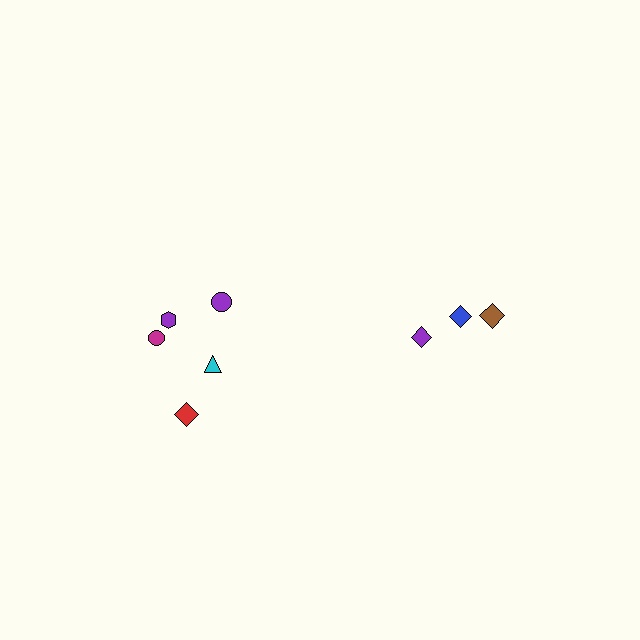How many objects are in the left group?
There are 5 objects.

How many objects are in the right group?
There are 3 objects.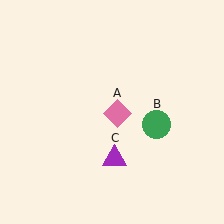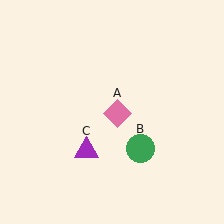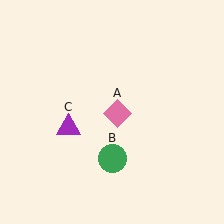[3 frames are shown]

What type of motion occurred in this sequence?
The green circle (object B), purple triangle (object C) rotated clockwise around the center of the scene.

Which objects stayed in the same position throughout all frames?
Pink diamond (object A) remained stationary.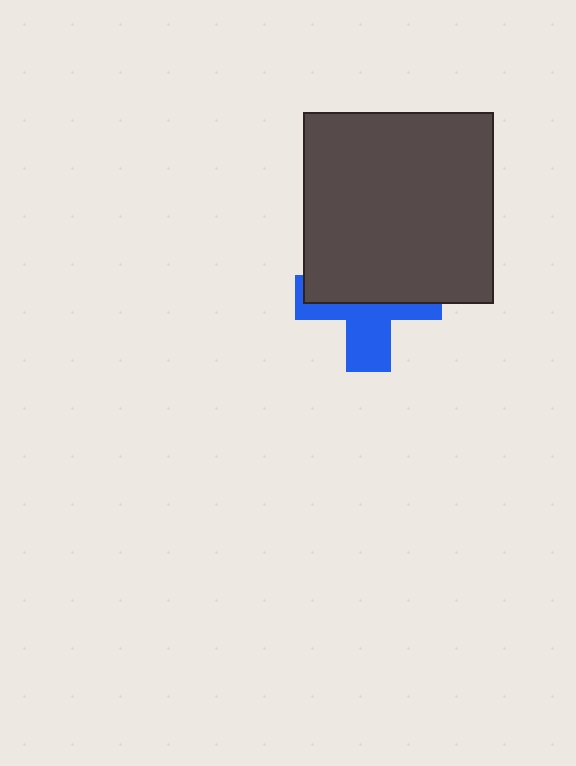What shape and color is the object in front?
The object in front is a dark gray square.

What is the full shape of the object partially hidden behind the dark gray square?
The partially hidden object is a blue cross.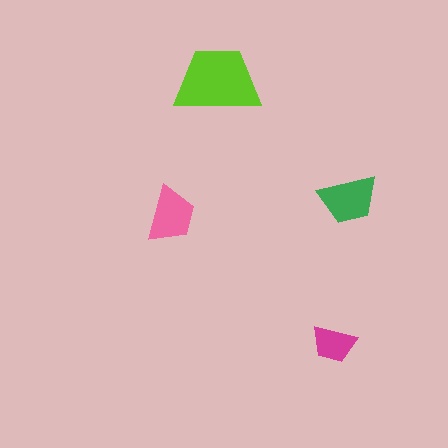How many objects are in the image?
There are 4 objects in the image.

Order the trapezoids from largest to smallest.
the lime one, the green one, the pink one, the magenta one.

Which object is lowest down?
The magenta trapezoid is bottommost.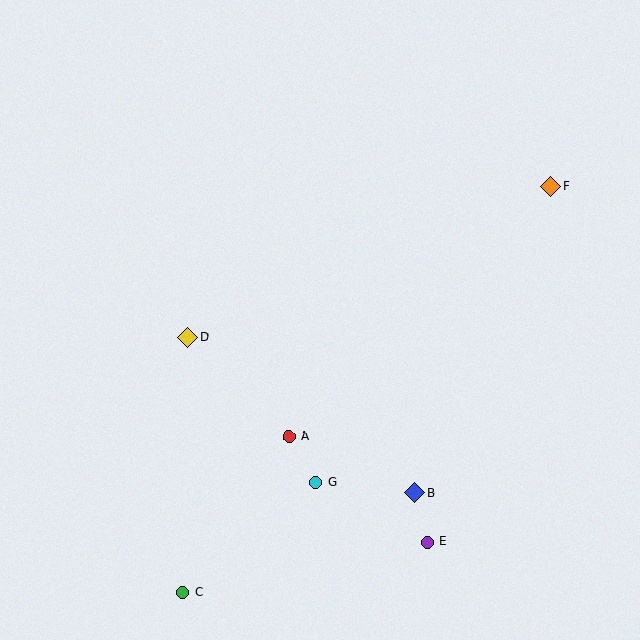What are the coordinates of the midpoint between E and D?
The midpoint between E and D is at (308, 439).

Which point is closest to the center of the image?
Point A at (289, 437) is closest to the center.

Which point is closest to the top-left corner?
Point D is closest to the top-left corner.